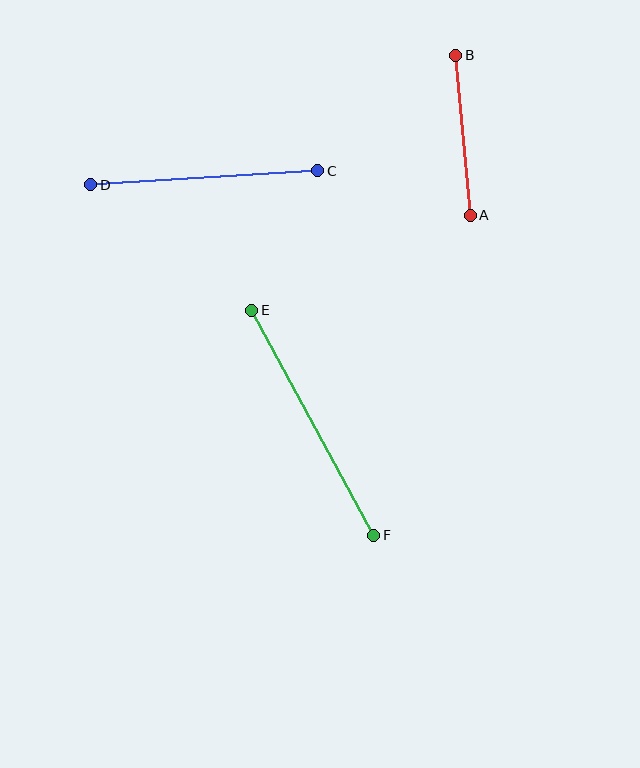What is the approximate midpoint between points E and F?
The midpoint is at approximately (313, 423) pixels.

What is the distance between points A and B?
The distance is approximately 161 pixels.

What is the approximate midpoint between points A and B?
The midpoint is at approximately (463, 135) pixels.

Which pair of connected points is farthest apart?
Points E and F are farthest apart.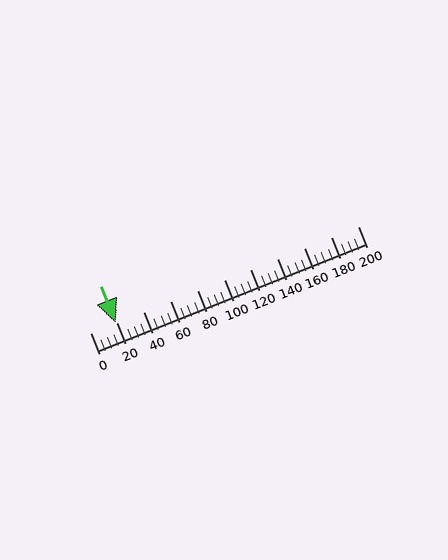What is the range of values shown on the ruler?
The ruler shows values from 0 to 200.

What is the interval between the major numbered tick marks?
The major tick marks are spaced 20 units apart.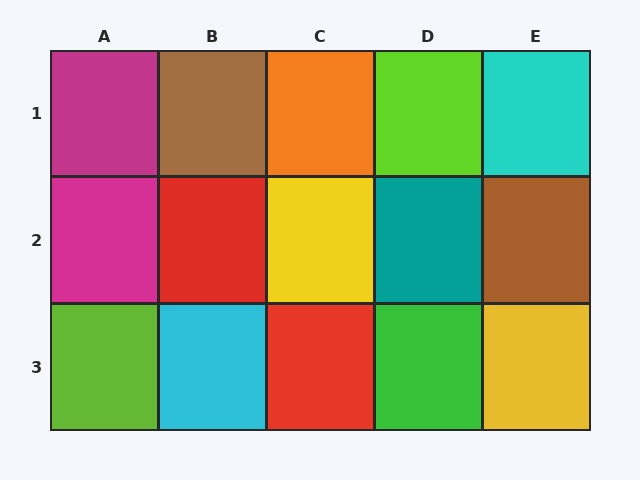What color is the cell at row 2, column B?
Red.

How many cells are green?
1 cell is green.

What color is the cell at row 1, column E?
Cyan.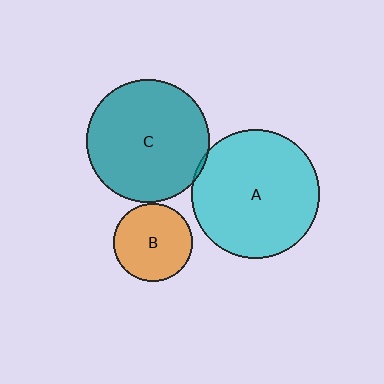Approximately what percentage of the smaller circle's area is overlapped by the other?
Approximately 5%.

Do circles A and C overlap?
Yes.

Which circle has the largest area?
Circle A (cyan).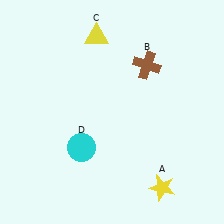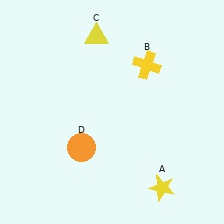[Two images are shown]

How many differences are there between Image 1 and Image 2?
There are 2 differences between the two images.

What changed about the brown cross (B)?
In Image 1, B is brown. In Image 2, it changed to yellow.